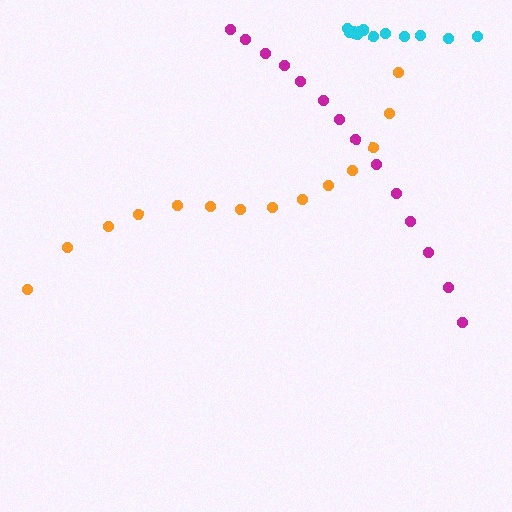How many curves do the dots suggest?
There are 3 distinct paths.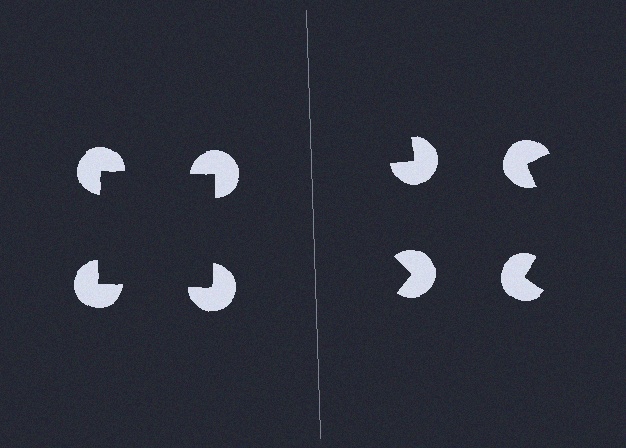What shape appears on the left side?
An illusory square.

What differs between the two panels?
The pac-man discs are positioned identically on both sides; only the wedge orientations differ. On the left they align to a square; on the right they are misaligned.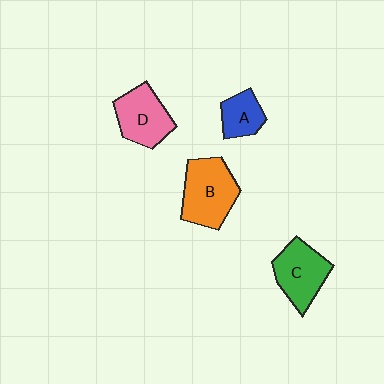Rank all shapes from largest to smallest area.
From largest to smallest: B (orange), C (green), D (pink), A (blue).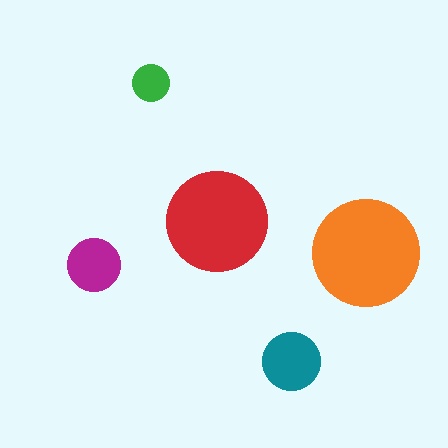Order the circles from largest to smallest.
the orange one, the red one, the teal one, the magenta one, the green one.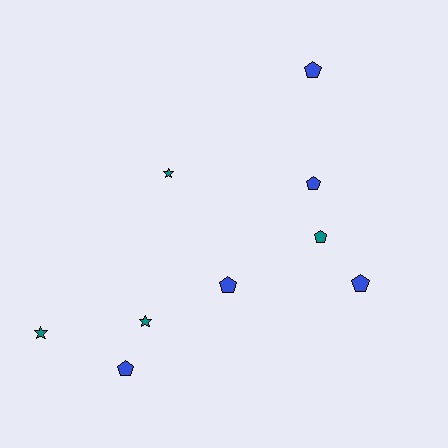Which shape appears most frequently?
Pentagon, with 6 objects.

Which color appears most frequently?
Blue, with 5 objects.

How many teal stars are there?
There are 3 teal stars.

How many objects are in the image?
There are 9 objects.